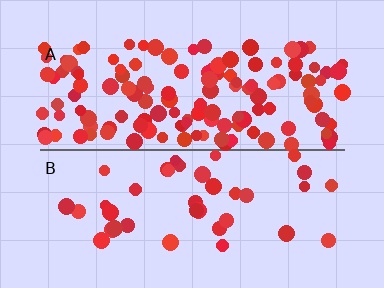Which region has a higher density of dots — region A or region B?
A (the top).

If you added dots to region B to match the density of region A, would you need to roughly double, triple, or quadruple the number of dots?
Approximately triple.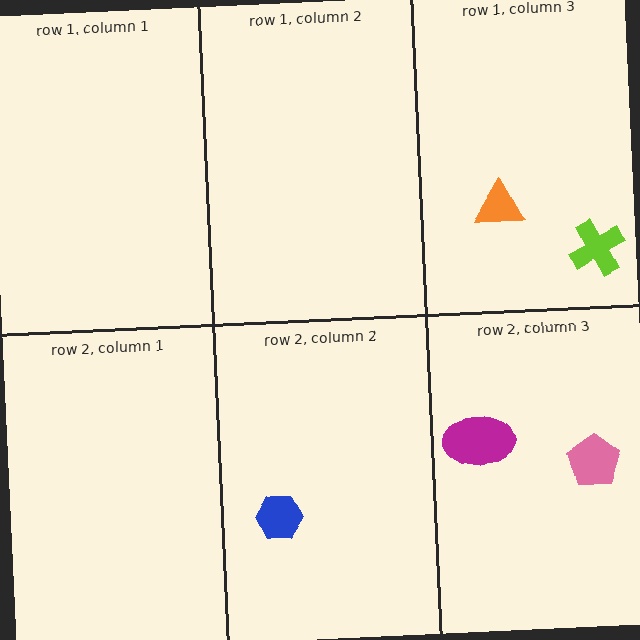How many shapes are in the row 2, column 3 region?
2.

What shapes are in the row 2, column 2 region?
The blue hexagon.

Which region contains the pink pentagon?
The row 2, column 3 region.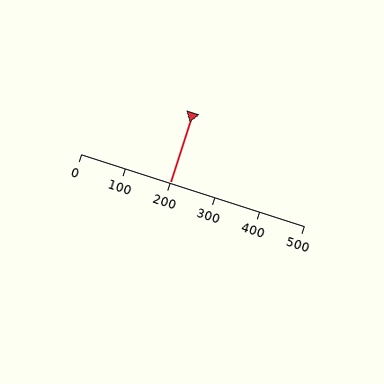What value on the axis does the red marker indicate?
The marker indicates approximately 200.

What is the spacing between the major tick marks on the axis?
The major ticks are spaced 100 apart.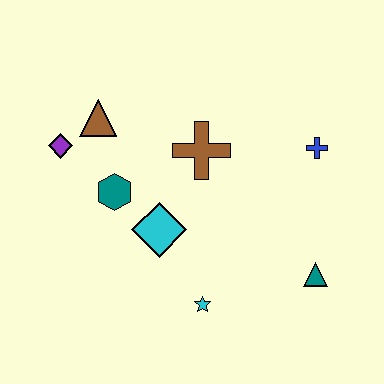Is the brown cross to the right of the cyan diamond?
Yes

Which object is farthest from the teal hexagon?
The teal triangle is farthest from the teal hexagon.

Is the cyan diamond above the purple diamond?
No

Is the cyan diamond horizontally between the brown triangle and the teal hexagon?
No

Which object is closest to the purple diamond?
The brown triangle is closest to the purple diamond.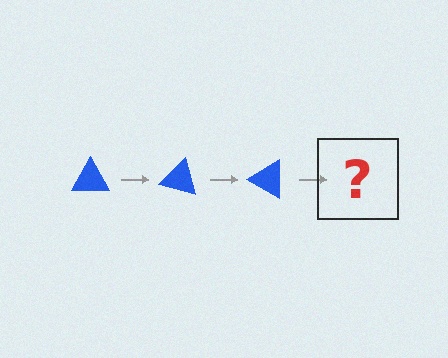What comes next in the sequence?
The next element should be a blue triangle rotated 45 degrees.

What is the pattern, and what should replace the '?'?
The pattern is that the triangle rotates 15 degrees each step. The '?' should be a blue triangle rotated 45 degrees.